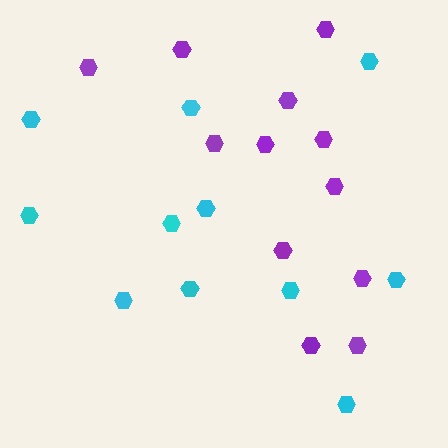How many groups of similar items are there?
There are 2 groups: one group of purple hexagons (12) and one group of cyan hexagons (11).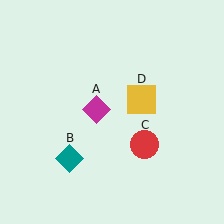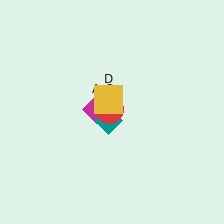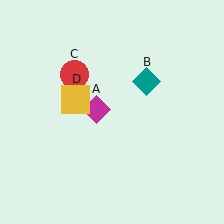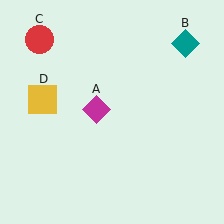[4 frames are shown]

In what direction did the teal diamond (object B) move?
The teal diamond (object B) moved up and to the right.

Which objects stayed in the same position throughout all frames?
Magenta diamond (object A) remained stationary.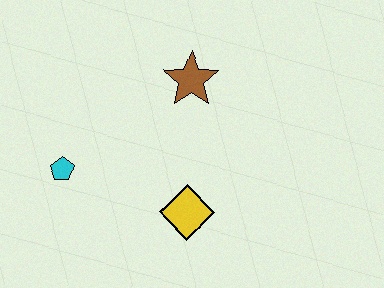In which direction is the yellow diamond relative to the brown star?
The yellow diamond is below the brown star.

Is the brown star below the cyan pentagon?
No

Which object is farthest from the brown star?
The cyan pentagon is farthest from the brown star.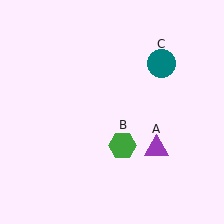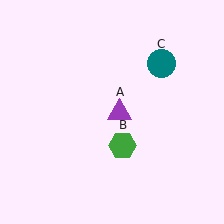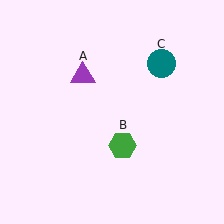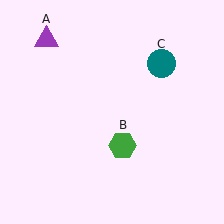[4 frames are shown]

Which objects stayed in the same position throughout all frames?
Green hexagon (object B) and teal circle (object C) remained stationary.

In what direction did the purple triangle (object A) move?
The purple triangle (object A) moved up and to the left.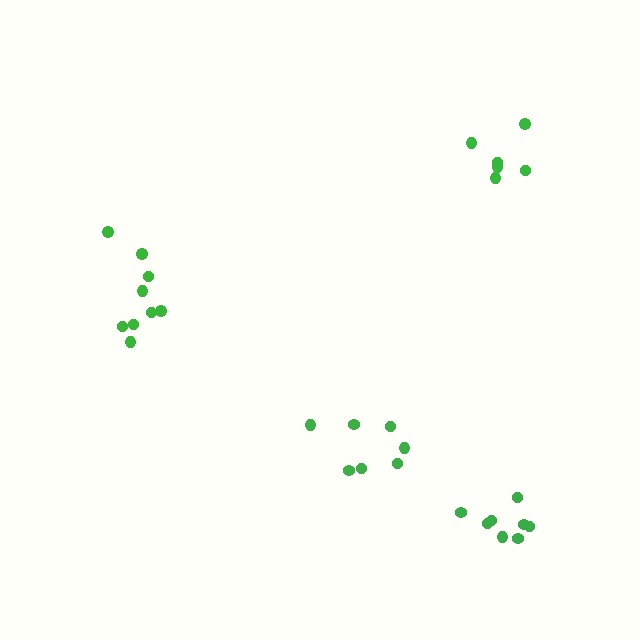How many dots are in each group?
Group 1: 7 dots, Group 2: 6 dots, Group 3: 9 dots, Group 4: 8 dots (30 total).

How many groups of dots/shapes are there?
There are 4 groups.